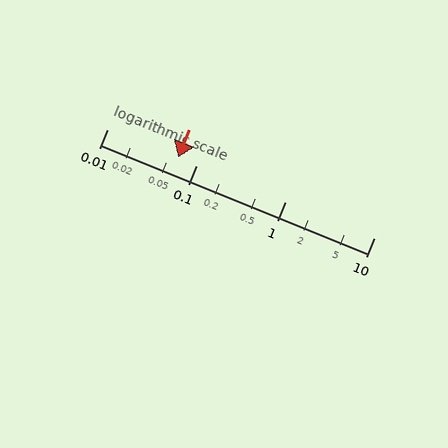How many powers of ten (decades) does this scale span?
The scale spans 3 decades, from 0.01 to 10.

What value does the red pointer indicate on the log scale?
The pointer indicates approximately 0.062.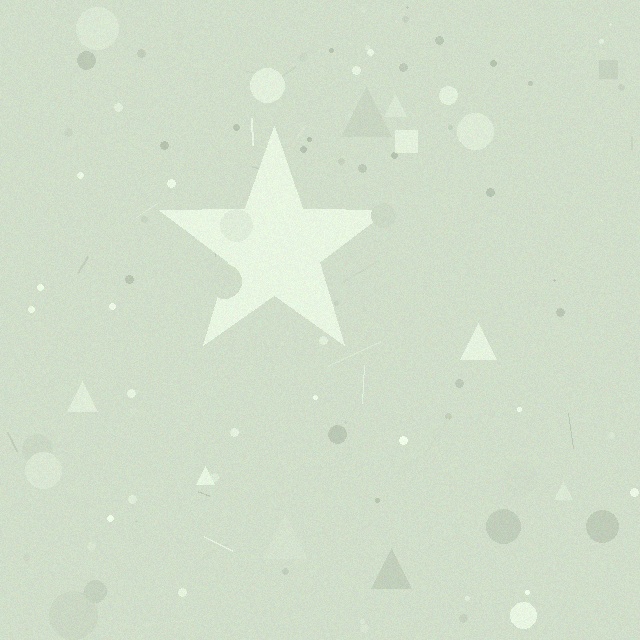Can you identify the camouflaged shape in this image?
The camouflaged shape is a star.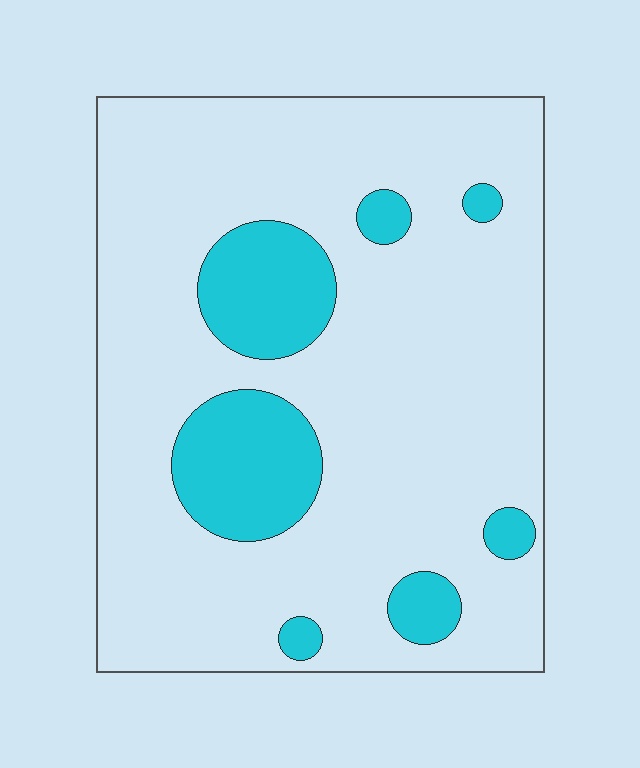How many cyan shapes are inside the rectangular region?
7.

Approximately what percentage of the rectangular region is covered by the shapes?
Approximately 20%.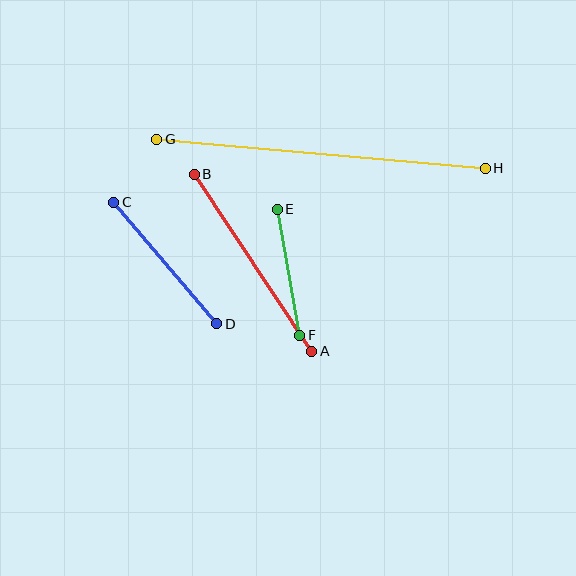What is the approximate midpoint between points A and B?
The midpoint is at approximately (253, 263) pixels.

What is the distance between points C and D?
The distance is approximately 159 pixels.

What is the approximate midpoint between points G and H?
The midpoint is at approximately (321, 154) pixels.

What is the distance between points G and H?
The distance is approximately 329 pixels.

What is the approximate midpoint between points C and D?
The midpoint is at approximately (165, 263) pixels.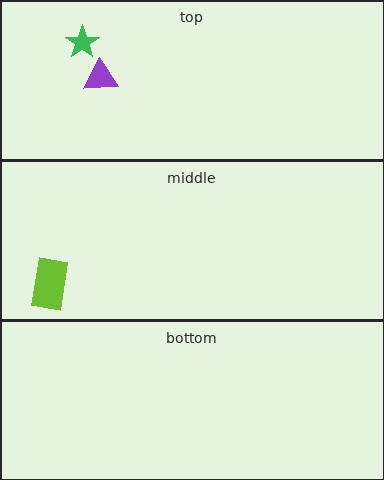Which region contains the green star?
The top region.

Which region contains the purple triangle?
The top region.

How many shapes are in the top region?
2.